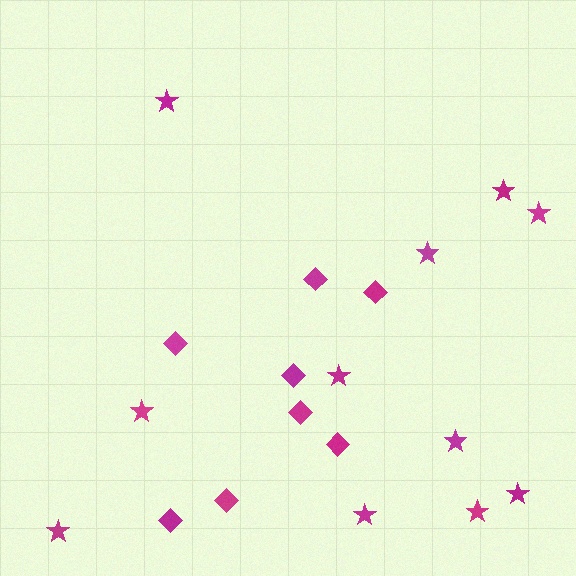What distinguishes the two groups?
There are 2 groups: one group of stars (11) and one group of diamonds (8).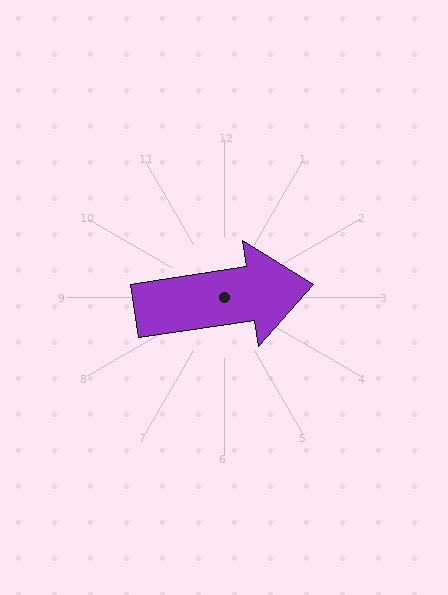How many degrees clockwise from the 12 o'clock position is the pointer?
Approximately 82 degrees.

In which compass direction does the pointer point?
East.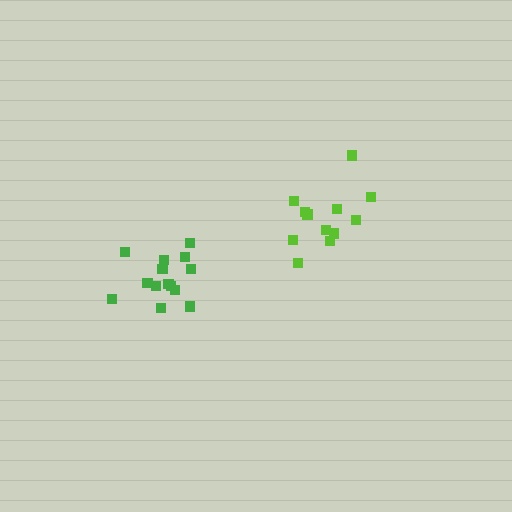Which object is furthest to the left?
The green cluster is leftmost.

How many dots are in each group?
Group 1: 14 dots, Group 2: 12 dots (26 total).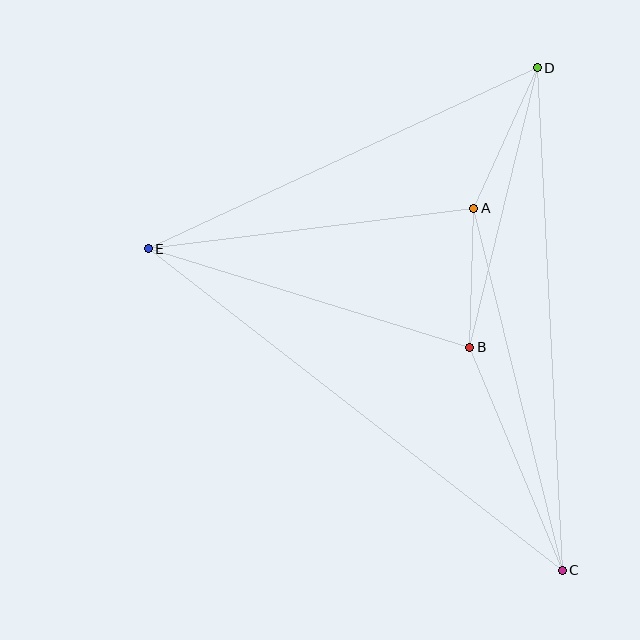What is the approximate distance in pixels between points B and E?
The distance between B and E is approximately 336 pixels.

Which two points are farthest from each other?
Points C and E are farthest from each other.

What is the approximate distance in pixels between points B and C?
The distance between B and C is approximately 241 pixels.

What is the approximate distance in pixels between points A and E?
The distance between A and E is approximately 328 pixels.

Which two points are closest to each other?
Points A and B are closest to each other.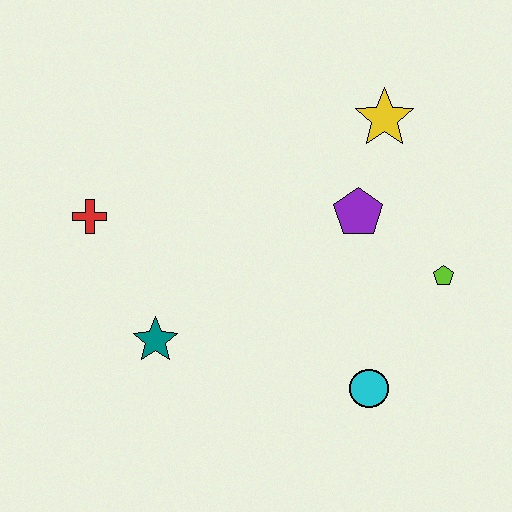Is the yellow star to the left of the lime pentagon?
Yes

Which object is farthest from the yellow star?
The teal star is farthest from the yellow star.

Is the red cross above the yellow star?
No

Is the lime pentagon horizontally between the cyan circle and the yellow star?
No